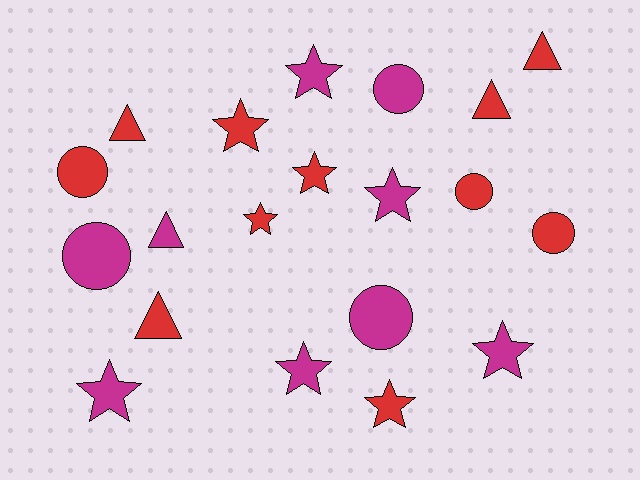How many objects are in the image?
There are 20 objects.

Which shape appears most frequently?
Star, with 9 objects.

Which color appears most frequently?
Red, with 11 objects.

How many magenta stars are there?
There are 5 magenta stars.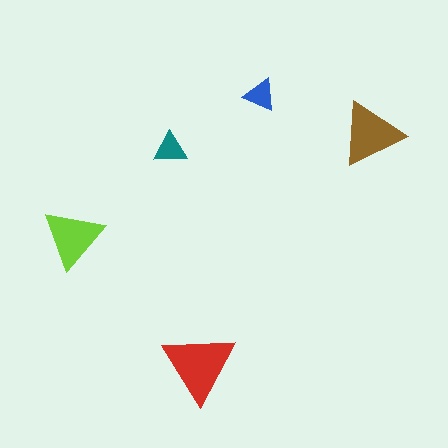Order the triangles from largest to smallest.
the red one, the brown one, the lime one, the teal one, the blue one.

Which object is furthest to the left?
The lime triangle is leftmost.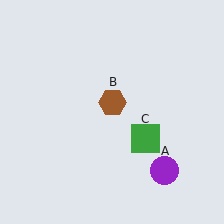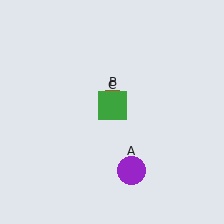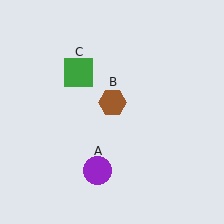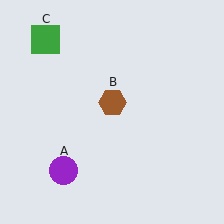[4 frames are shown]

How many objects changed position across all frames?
2 objects changed position: purple circle (object A), green square (object C).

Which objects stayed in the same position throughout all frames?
Brown hexagon (object B) remained stationary.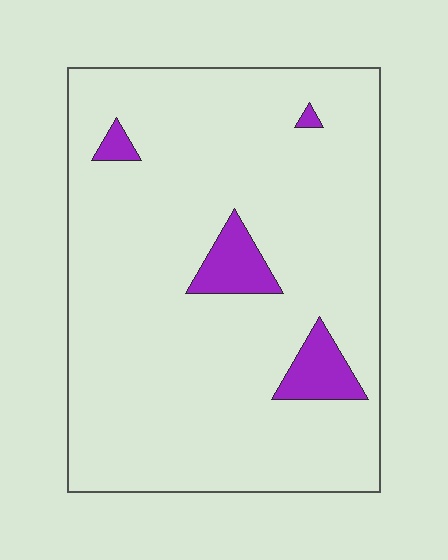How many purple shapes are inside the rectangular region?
4.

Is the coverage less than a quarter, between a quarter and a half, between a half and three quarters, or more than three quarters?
Less than a quarter.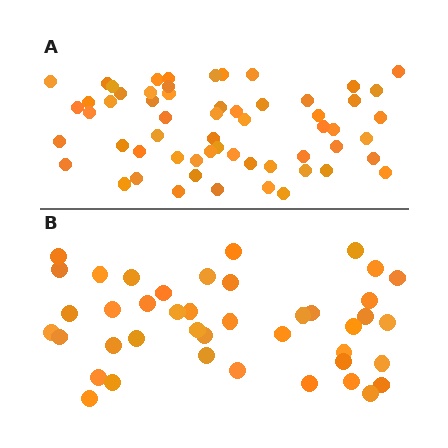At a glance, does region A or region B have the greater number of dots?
Region A (the top region) has more dots.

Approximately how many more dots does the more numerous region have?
Region A has approximately 15 more dots than region B.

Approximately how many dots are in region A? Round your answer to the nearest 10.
About 60 dots. (The exact count is 59, which rounds to 60.)